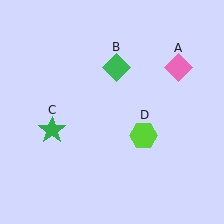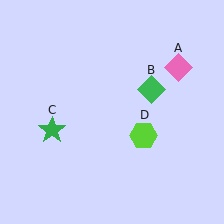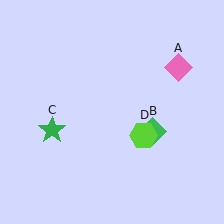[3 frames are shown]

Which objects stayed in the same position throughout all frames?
Pink diamond (object A) and green star (object C) and lime hexagon (object D) remained stationary.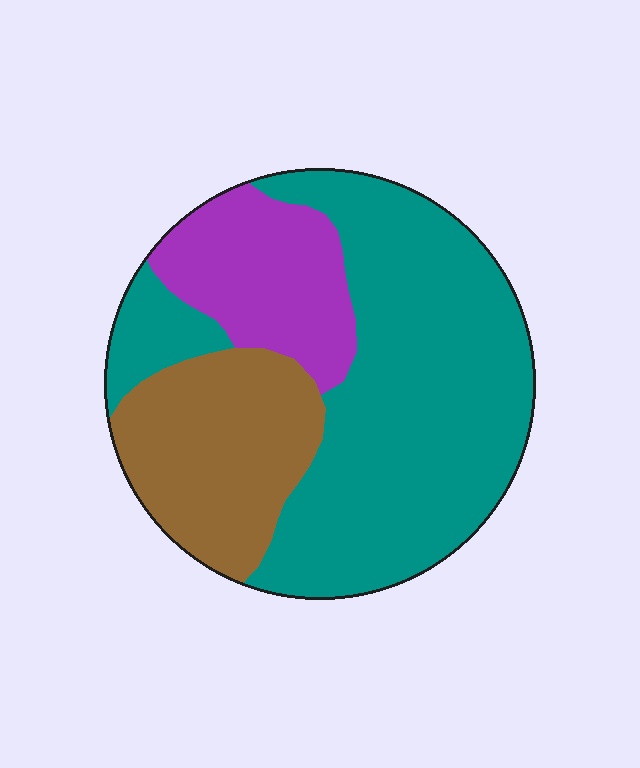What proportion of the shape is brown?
Brown takes up about one quarter (1/4) of the shape.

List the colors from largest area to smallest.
From largest to smallest: teal, brown, purple.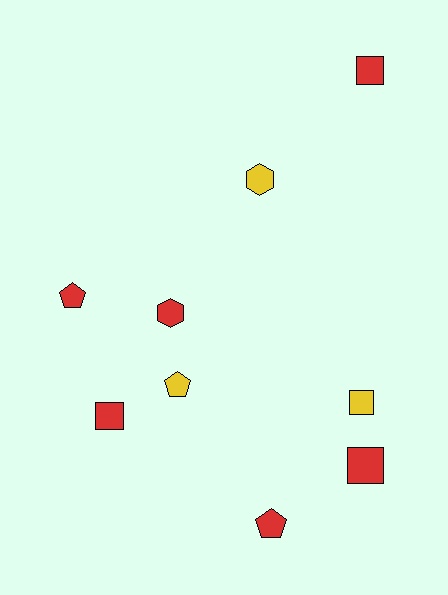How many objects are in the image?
There are 9 objects.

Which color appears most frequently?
Red, with 6 objects.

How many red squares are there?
There are 3 red squares.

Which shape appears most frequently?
Square, with 4 objects.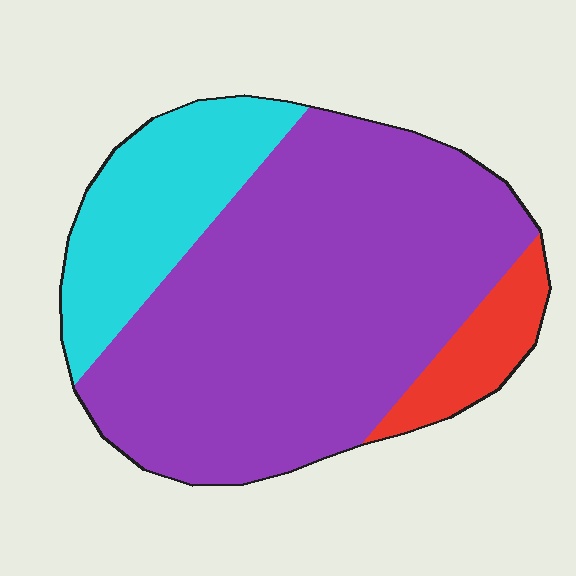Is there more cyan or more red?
Cyan.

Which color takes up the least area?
Red, at roughly 10%.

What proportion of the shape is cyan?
Cyan takes up about one fifth (1/5) of the shape.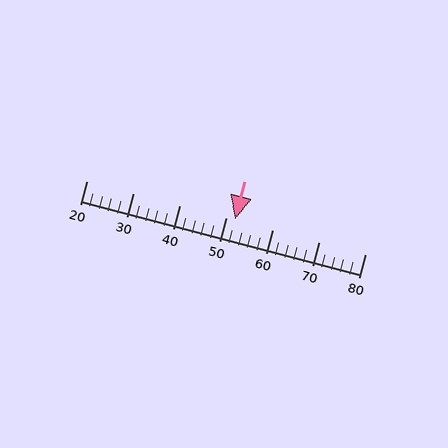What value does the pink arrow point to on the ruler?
The pink arrow points to approximately 52.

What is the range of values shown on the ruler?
The ruler shows values from 20 to 80.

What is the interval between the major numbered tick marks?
The major tick marks are spaced 10 units apart.